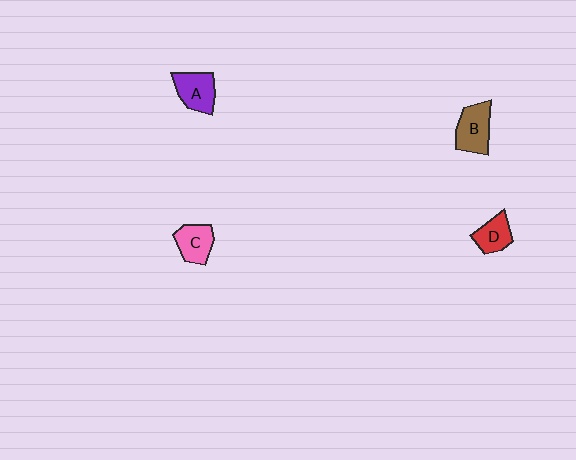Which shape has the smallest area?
Shape D (red).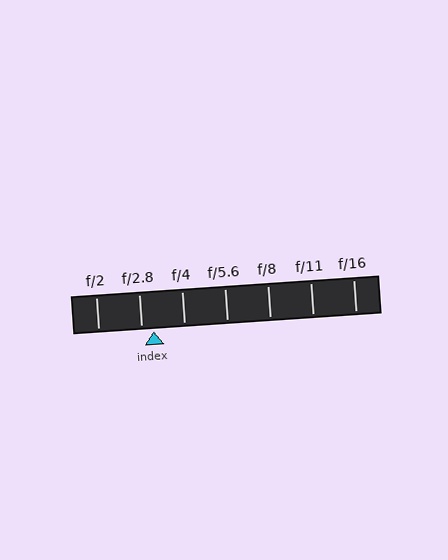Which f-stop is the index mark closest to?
The index mark is closest to f/2.8.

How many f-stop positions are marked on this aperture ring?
There are 7 f-stop positions marked.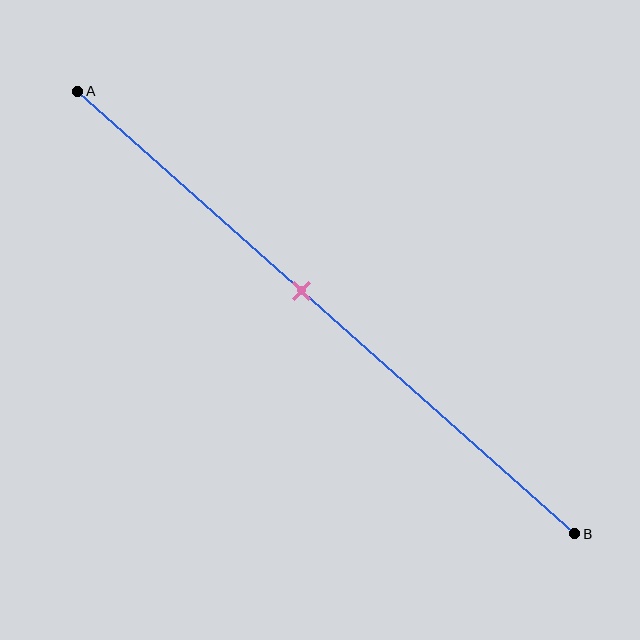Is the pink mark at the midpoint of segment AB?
No, the mark is at about 45% from A, not at the 50% midpoint.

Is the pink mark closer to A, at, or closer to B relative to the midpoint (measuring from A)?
The pink mark is closer to point A than the midpoint of segment AB.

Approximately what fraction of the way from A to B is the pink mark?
The pink mark is approximately 45% of the way from A to B.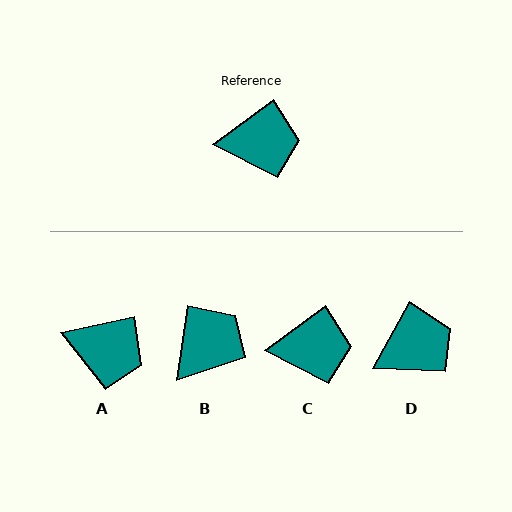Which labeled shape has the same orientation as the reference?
C.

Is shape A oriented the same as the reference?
No, it is off by about 25 degrees.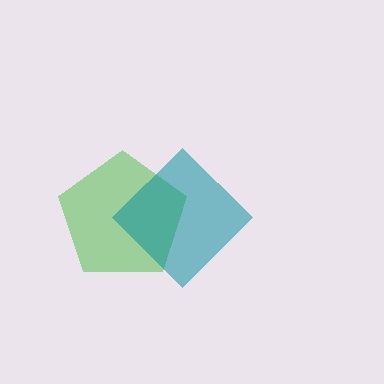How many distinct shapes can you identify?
There are 2 distinct shapes: a green pentagon, a teal diamond.